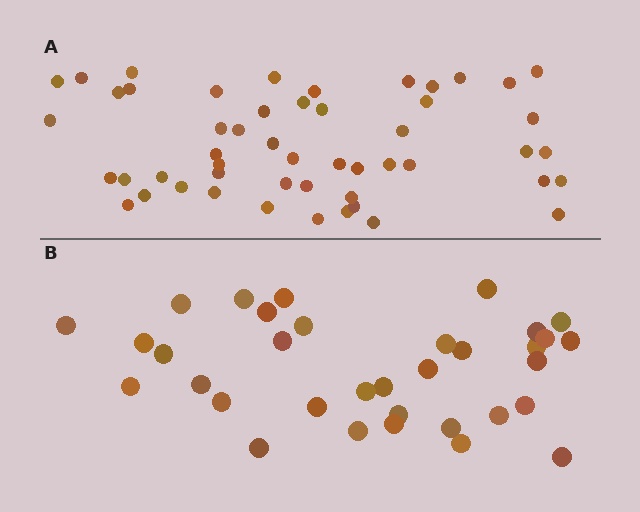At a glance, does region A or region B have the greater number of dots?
Region A (the top region) has more dots.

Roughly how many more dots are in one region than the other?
Region A has approximately 15 more dots than region B.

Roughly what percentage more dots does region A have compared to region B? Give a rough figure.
About 50% more.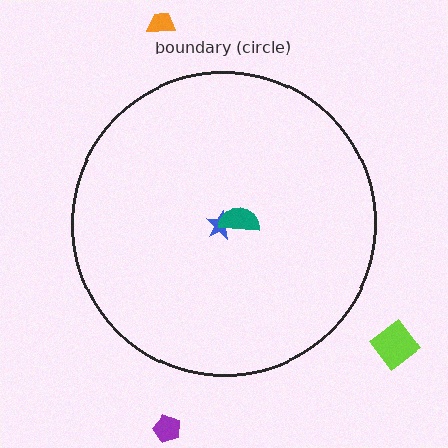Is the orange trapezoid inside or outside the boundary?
Outside.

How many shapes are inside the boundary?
2 inside, 3 outside.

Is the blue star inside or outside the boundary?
Inside.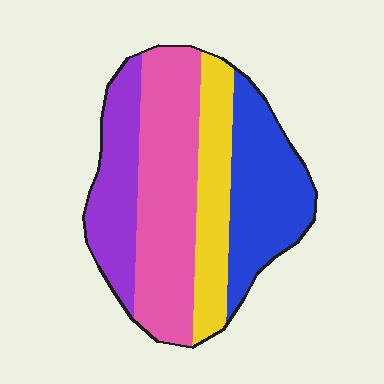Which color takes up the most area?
Pink, at roughly 35%.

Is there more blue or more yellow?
Blue.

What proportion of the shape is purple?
Purple covers roughly 20% of the shape.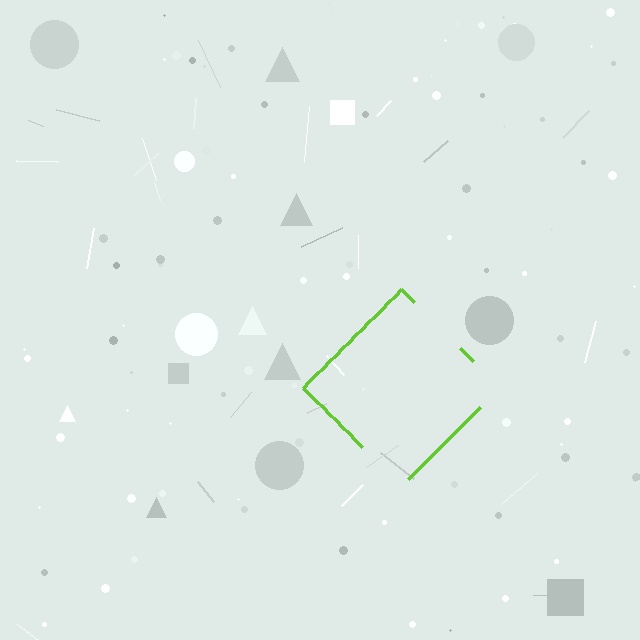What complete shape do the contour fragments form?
The contour fragments form a diamond.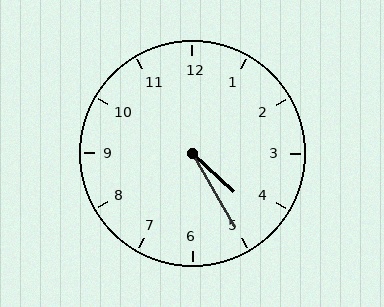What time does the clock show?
4:25.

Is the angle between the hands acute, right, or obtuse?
It is acute.